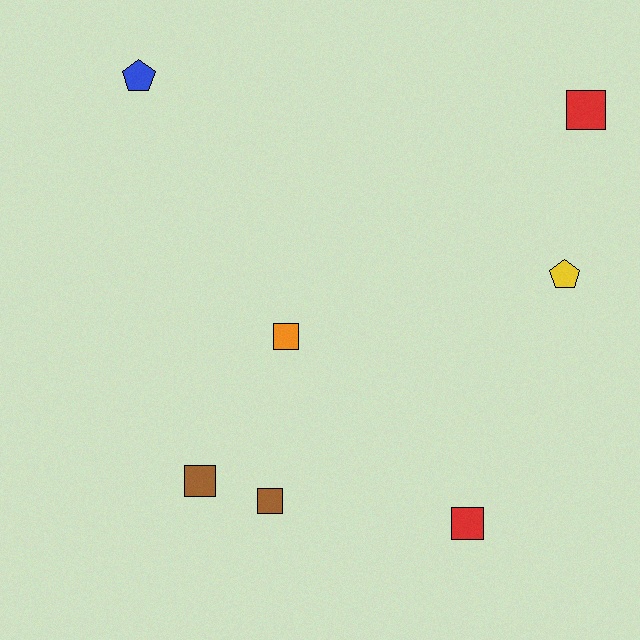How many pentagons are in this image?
There are 2 pentagons.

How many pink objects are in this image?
There are no pink objects.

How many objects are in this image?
There are 7 objects.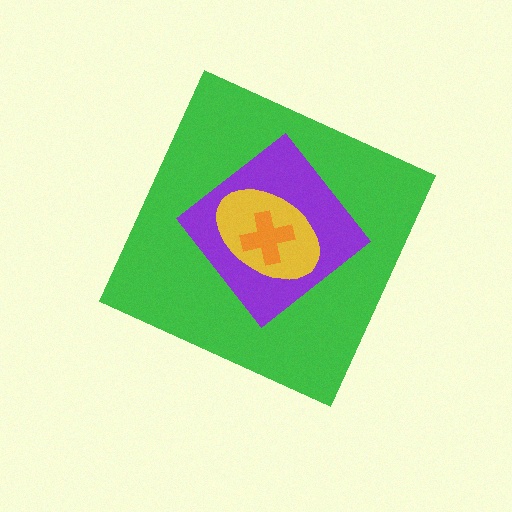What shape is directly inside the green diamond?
The purple diamond.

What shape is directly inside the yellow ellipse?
The orange cross.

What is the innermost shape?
The orange cross.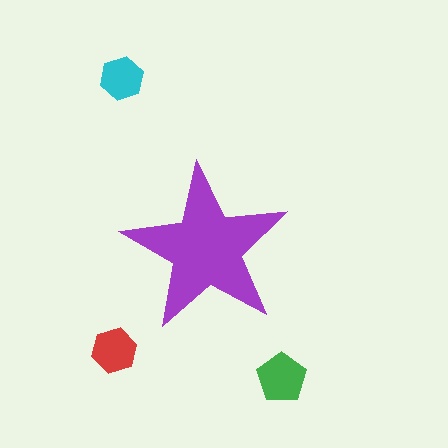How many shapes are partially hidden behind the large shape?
0 shapes are partially hidden.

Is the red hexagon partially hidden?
No, the red hexagon is fully visible.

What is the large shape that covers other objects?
A purple star.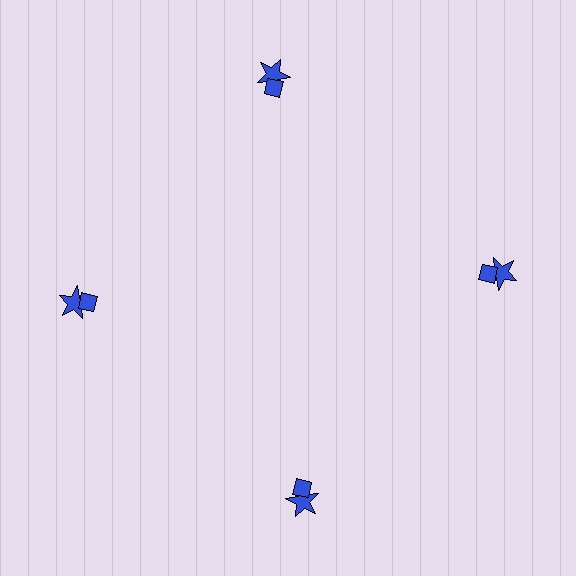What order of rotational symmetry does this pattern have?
This pattern has 4-fold rotational symmetry.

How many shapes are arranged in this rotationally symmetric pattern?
There are 8 shapes, arranged in 4 groups of 2.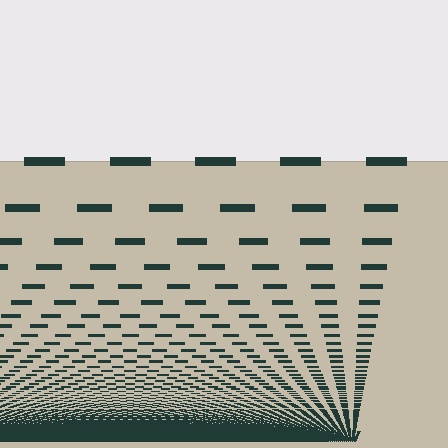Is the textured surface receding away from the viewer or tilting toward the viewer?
The surface appears to tilt toward the viewer. Texture elements get larger and sparser toward the top.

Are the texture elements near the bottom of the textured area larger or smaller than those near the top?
Smaller. The gradient is inverted — elements near the bottom are smaller and denser.